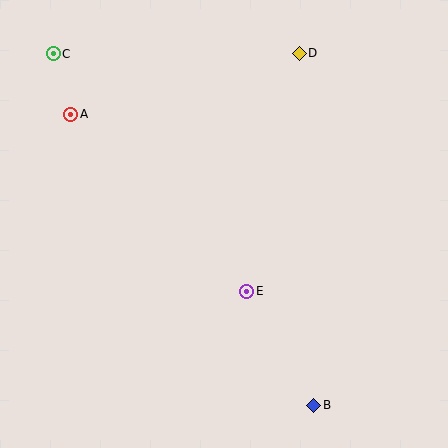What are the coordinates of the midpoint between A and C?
The midpoint between A and C is at (62, 84).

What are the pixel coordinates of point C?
Point C is at (53, 54).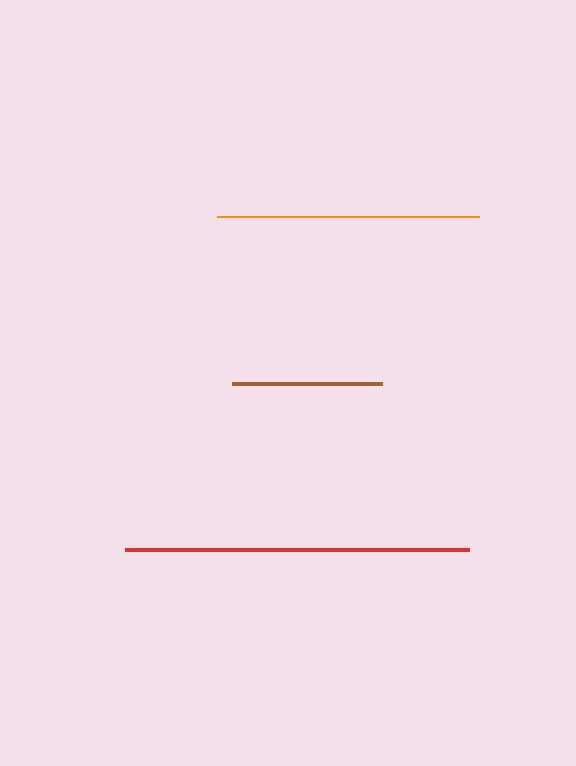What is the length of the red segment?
The red segment is approximately 345 pixels long.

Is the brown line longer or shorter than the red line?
The red line is longer than the brown line.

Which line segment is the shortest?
The brown line is the shortest at approximately 150 pixels.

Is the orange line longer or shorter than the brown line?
The orange line is longer than the brown line.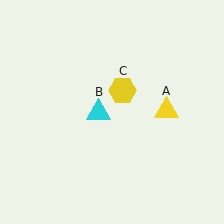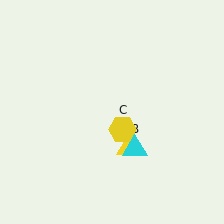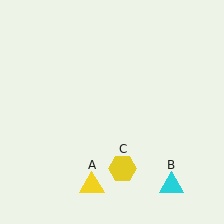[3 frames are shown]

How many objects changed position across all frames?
3 objects changed position: yellow triangle (object A), cyan triangle (object B), yellow hexagon (object C).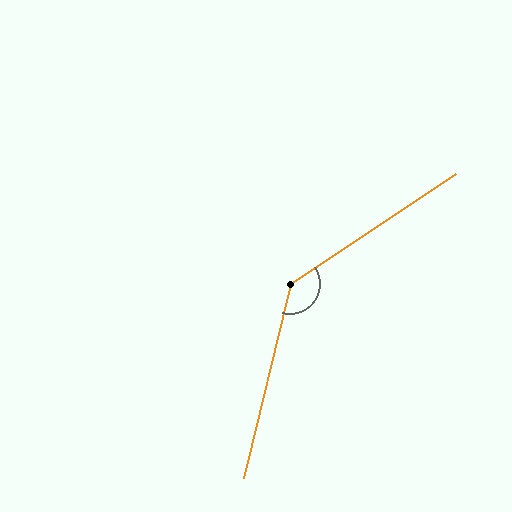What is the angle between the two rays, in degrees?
Approximately 137 degrees.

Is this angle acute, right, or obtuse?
It is obtuse.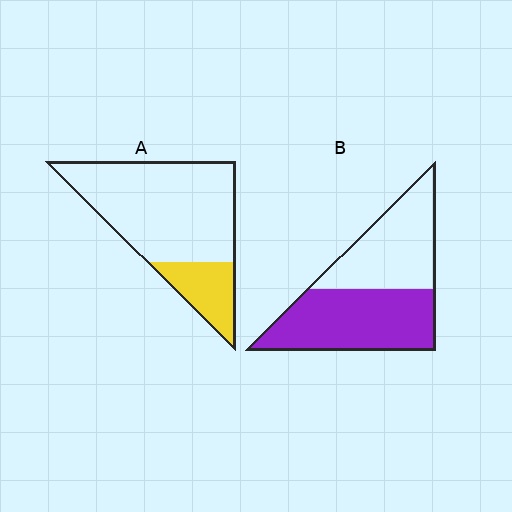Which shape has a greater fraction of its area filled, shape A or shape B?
Shape B.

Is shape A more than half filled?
No.